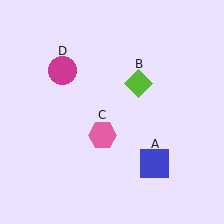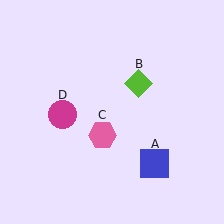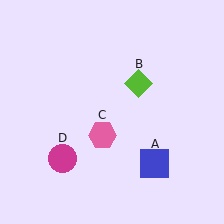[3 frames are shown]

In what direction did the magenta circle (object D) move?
The magenta circle (object D) moved down.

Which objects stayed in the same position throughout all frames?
Blue square (object A) and lime diamond (object B) and pink hexagon (object C) remained stationary.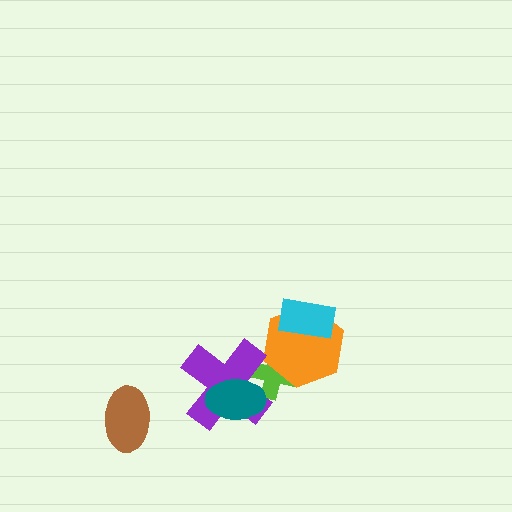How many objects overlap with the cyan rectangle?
1 object overlaps with the cyan rectangle.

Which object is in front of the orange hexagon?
The cyan rectangle is in front of the orange hexagon.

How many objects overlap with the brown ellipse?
0 objects overlap with the brown ellipse.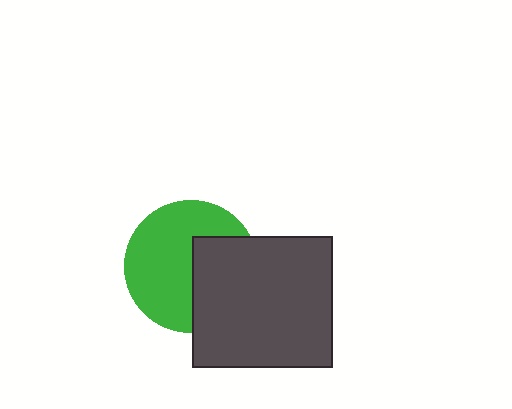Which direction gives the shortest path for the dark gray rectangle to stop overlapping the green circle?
Moving right gives the shortest separation.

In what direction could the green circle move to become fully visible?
The green circle could move left. That would shift it out from behind the dark gray rectangle entirely.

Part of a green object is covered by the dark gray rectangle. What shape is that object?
It is a circle.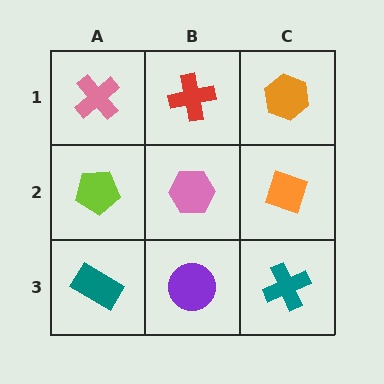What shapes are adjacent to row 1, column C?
An orange diamond (row 2, column C), a red cross (row 1, column B).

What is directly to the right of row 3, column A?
A purple circle.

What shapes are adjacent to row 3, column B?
A pink hexagon (row 2, column B), a teal rectangle (row 3, column A), a teal cross (row 3, column C).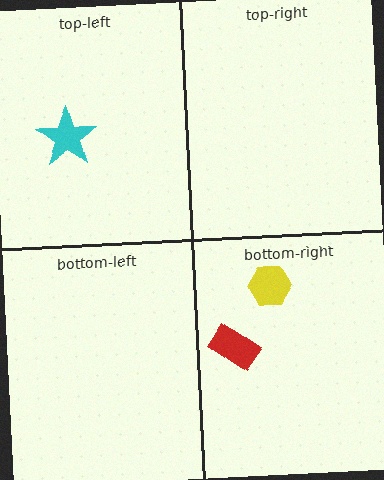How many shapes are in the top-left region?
1.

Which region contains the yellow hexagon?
The bottom-right region.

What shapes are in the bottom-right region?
The yellow hexagon, the red rectangle.